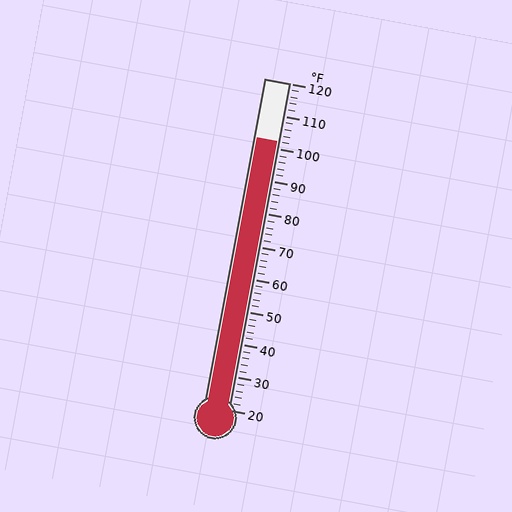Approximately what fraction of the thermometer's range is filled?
The thermometer is filled to approximately 80% of its range.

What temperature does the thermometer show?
The thermometer shows approximately 102°F.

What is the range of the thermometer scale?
The thermometer scale ranges from 20°F to 120°F.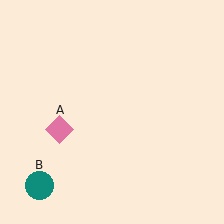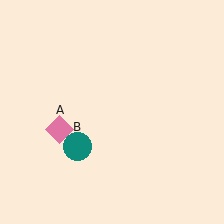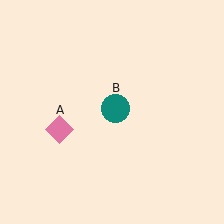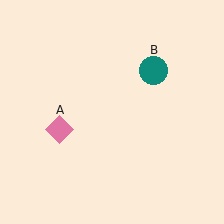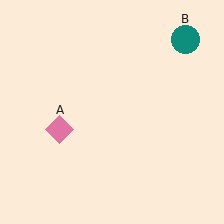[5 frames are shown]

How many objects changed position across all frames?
1 object changed position: teal circle (object B).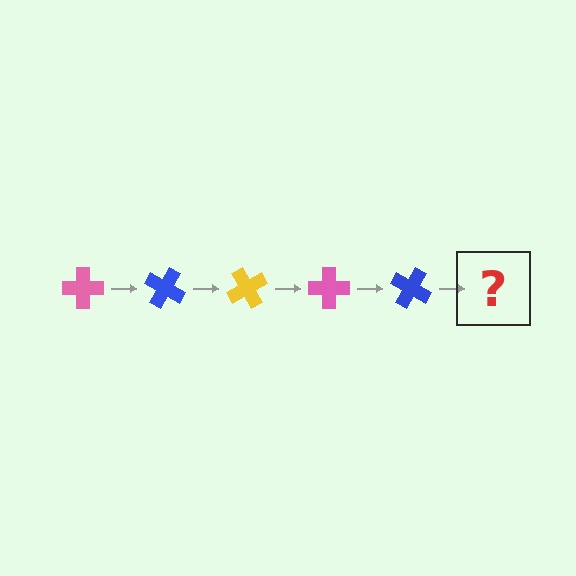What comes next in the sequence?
The next element should be a yellow cross, rotated 150 degrees from the start.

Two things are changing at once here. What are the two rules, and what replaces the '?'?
The two rules are that it rotates 30 degrees each step and the color cycles through pink, blue, and yellow. The '?' should be a yellow cross, rotated 150 degrees from the start.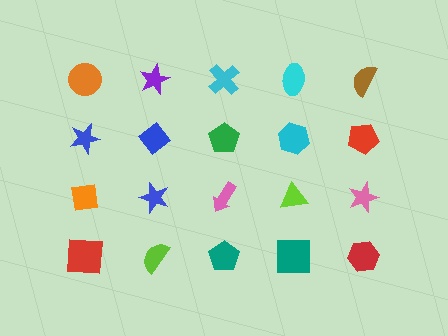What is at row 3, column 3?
A pink arrow.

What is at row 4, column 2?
A lime semicircle.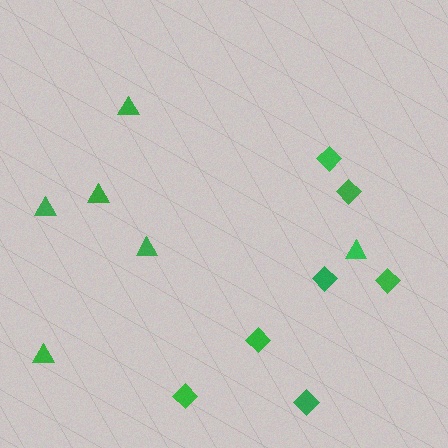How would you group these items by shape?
There are 2 groups: one group of diamonds (7) and one group of triangles (6).